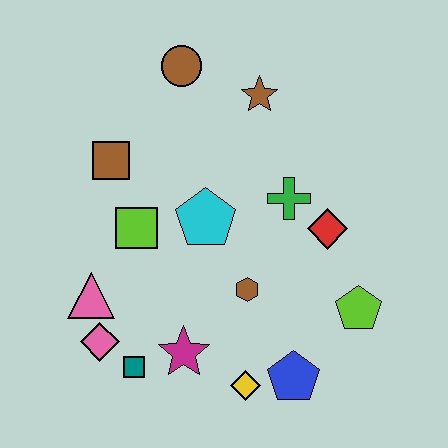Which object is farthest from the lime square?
The lime pentagon is farthest from the lime square.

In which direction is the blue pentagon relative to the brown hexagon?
The blue pentagon is below the brown hexagon.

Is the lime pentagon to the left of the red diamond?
No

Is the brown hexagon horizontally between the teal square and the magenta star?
No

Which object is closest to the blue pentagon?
The yellow diamond is closest to the blue pentagon.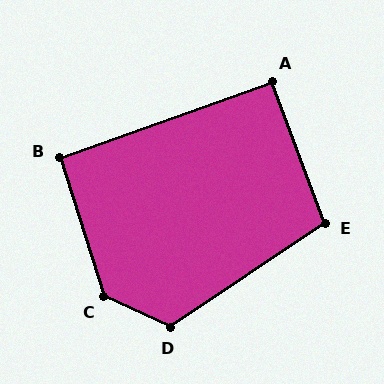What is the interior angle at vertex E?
Approximately 103 degrees (obtuse).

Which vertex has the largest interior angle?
C, at approximately 132 degrees.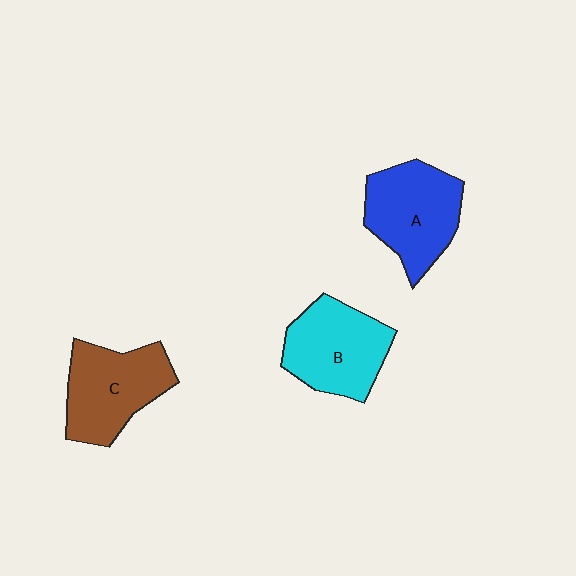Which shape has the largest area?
Shape A (blue).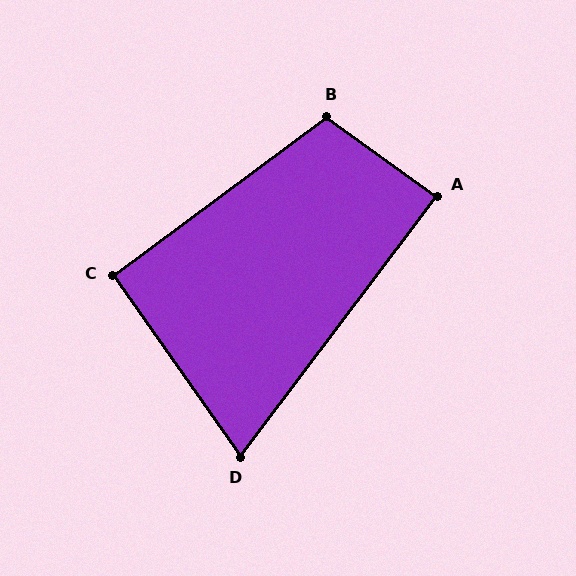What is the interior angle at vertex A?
Approximately 89 degrees (approximately right).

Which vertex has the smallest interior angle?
D, at approximately 72 degrees.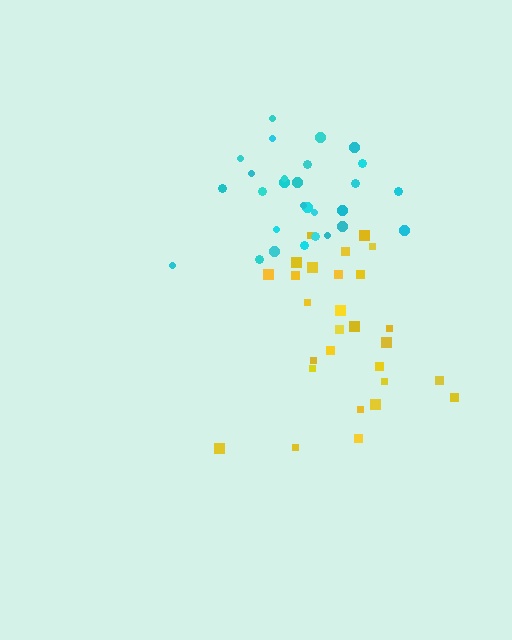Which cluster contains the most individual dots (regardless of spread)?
Yellow (28).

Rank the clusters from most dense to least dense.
cyan, yellow.